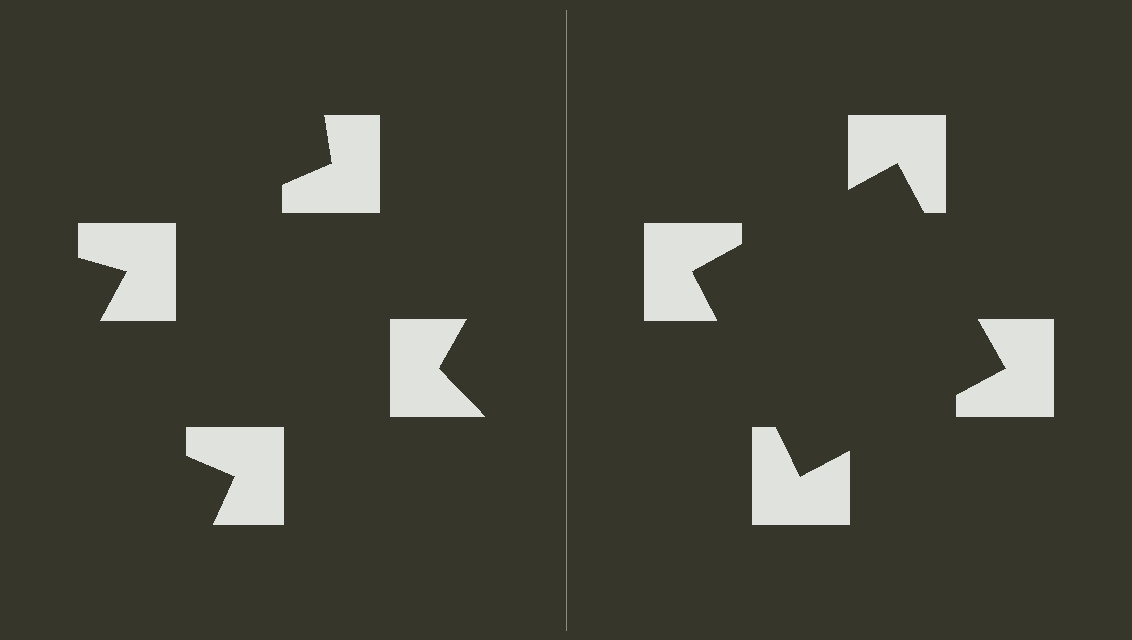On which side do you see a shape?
An illusory square appears on the right side. On the left side the wedge cuts are rotated, so no coherent shape forms.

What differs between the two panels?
The notched squares are positioned identically on both sides; only the wedge orientations differ. On the right they align to a square; on the left they are misaligned.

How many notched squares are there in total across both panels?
8 — 4 on each side.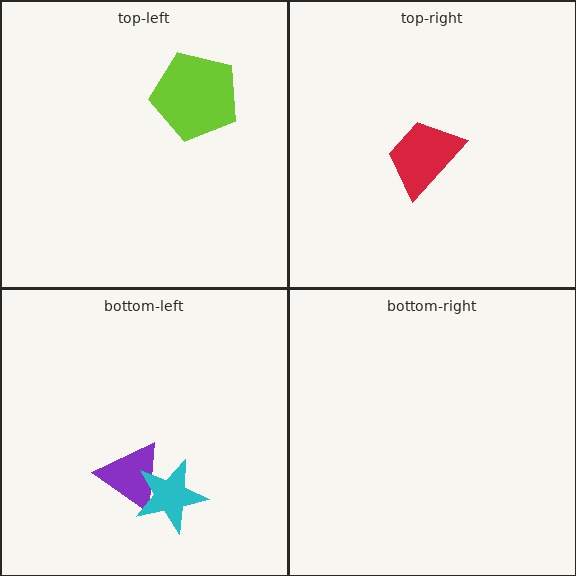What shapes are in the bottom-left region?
The purple triangle, the cyan star.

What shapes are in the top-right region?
The red trapezoid.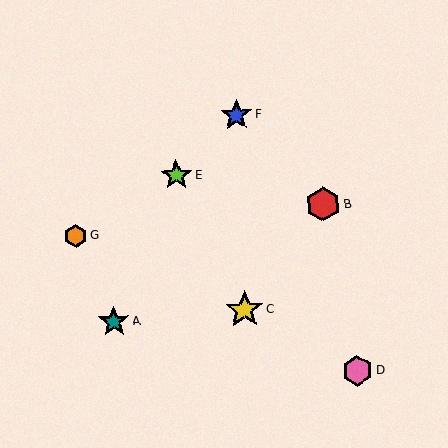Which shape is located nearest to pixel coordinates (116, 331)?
The teal star (labeled A) at (114, 322) is nearest to that location.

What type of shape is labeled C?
Shape C is a yellow star.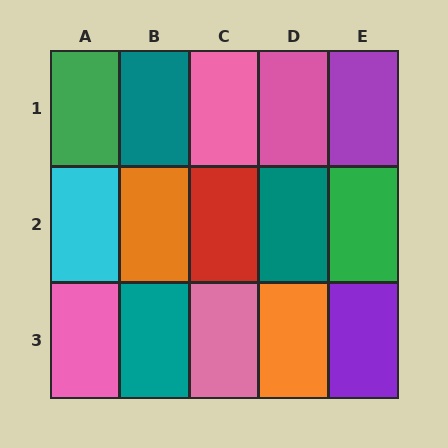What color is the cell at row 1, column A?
Green.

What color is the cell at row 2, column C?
Red.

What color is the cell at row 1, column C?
Pink.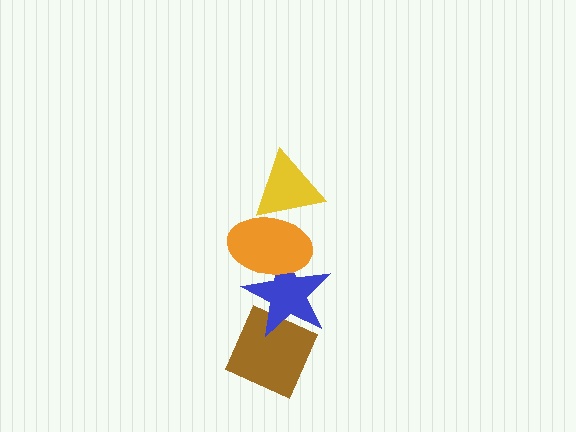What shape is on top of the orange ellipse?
The yellow triangle is on top of the orange ellipse.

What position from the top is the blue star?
The blue star is 3rd from the top.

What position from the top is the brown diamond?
The brown diamond is 4th from the top.